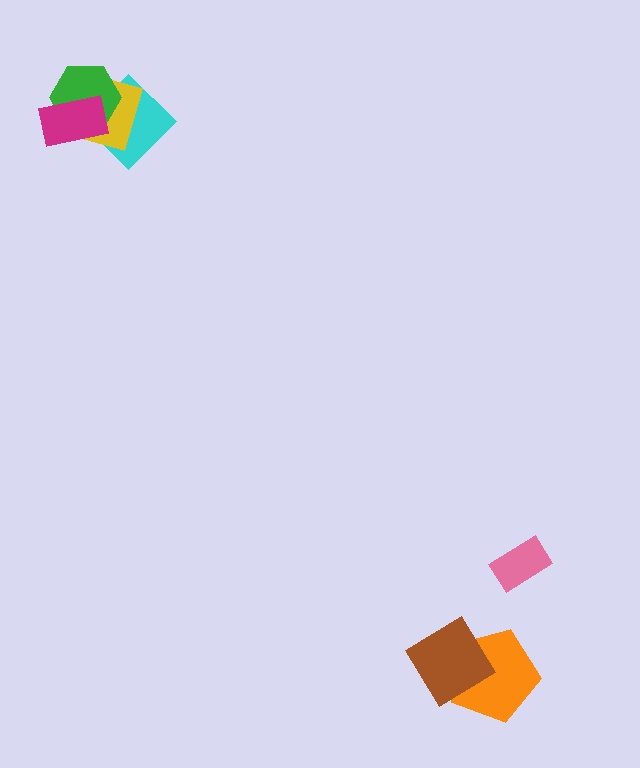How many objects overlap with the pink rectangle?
0 objects overlap with the pink rectangle.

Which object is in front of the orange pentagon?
The brown diamond is in front of the orange pentagon.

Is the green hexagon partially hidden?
Yes, it is partially covered by another shape.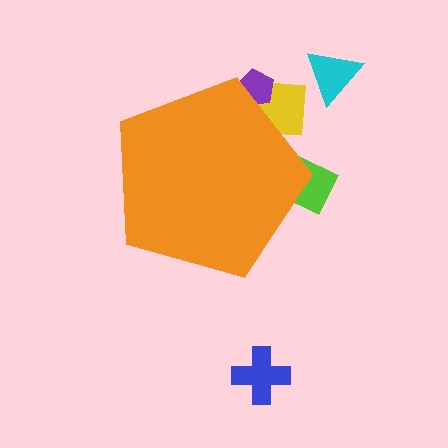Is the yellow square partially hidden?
Yes, the yellow square is partially hidden behind the orange pentagon.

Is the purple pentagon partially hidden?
Yes, the purple pentagon is partially hidden behind the orange pentagon.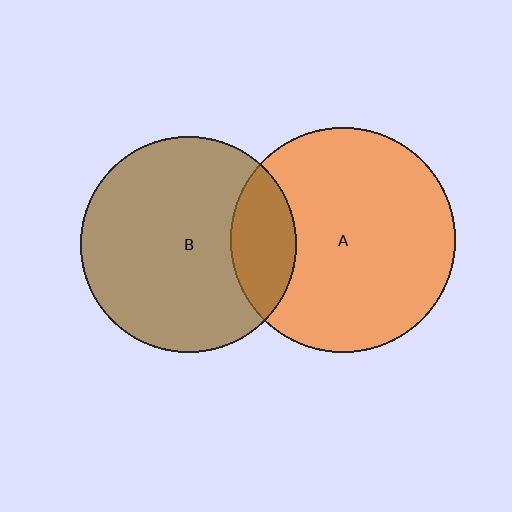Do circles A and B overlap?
Yes.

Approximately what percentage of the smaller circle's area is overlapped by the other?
Approximately 20%.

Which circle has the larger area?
Circle A (orange).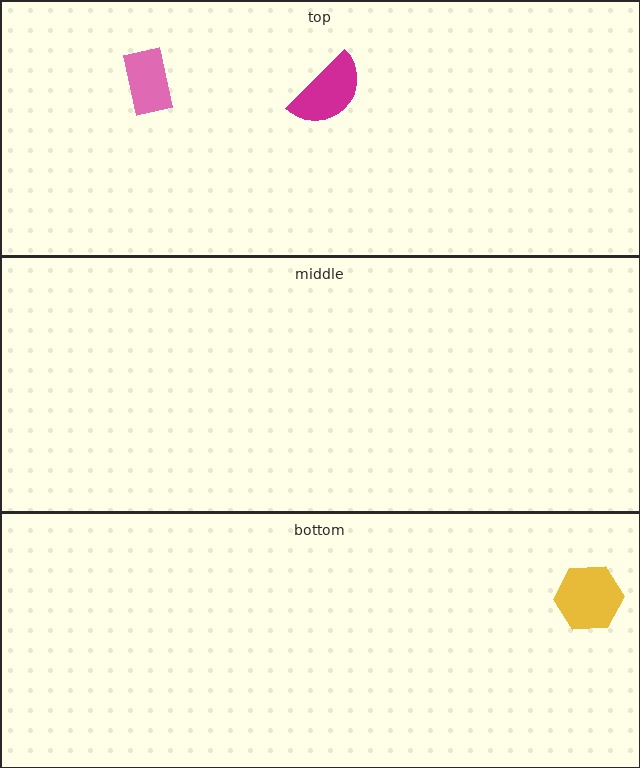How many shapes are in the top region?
2.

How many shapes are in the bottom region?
1.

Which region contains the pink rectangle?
The top region.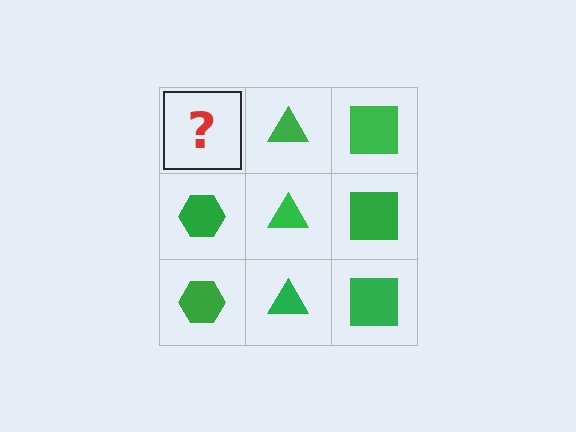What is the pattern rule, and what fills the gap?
The rule is that each column has a consistent shape. The gap should be filled with a green hexagon.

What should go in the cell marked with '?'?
The missing cell should contain a green hexagon.